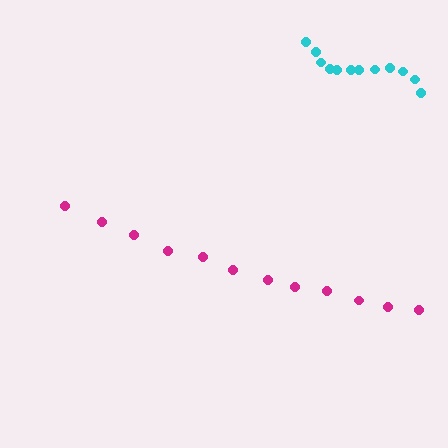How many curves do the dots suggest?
There are 2 distinct paths.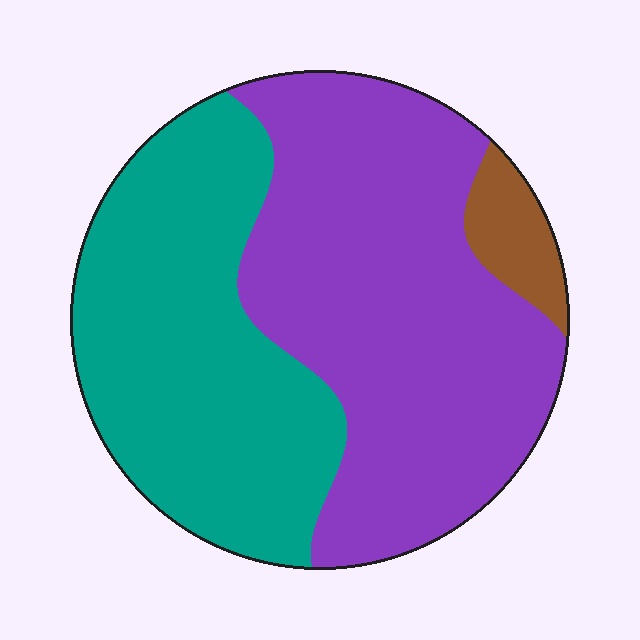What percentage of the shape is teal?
Teal covers about 40% of the shape.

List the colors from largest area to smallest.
From largest to smallest: purple, teal, brown.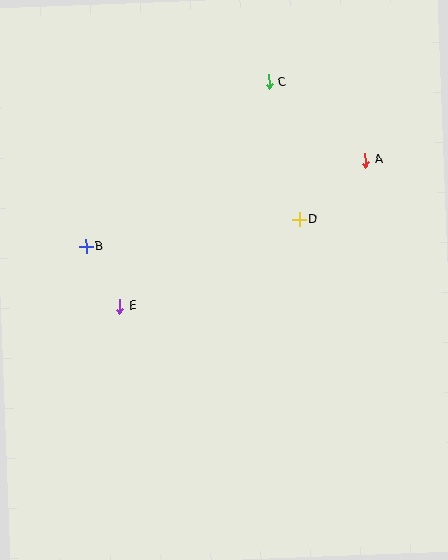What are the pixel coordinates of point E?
Point E is at (120, 306).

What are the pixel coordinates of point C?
Point C is at (269, 82).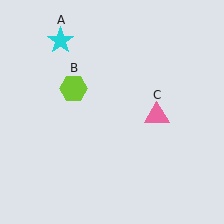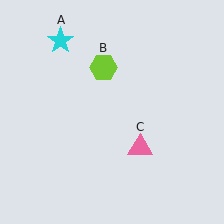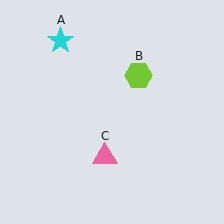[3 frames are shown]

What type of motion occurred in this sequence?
The lime hexagon (object B), pink triangle (object C) rotated clockwise around the center of the scene.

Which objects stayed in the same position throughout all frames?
Cyan star (object A) remained stationary.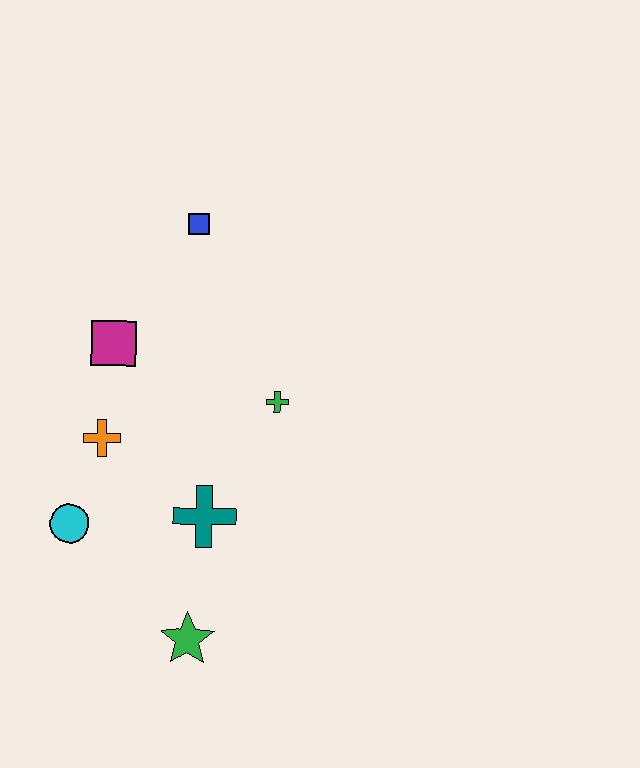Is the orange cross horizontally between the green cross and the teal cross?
No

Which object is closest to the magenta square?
The orange cross is closest to the magenta square.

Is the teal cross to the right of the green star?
Yes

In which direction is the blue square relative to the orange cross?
The blue square is above the orange cross.